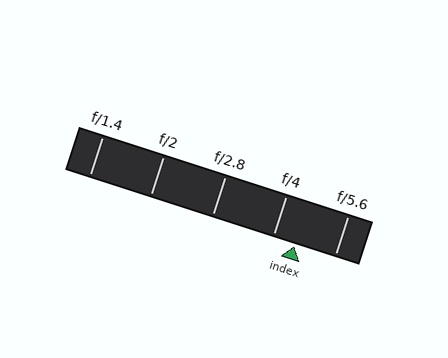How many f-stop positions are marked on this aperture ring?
There are 5 f-stop positions marked.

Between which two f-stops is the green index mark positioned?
The index mark is between f/4 and f/5.6.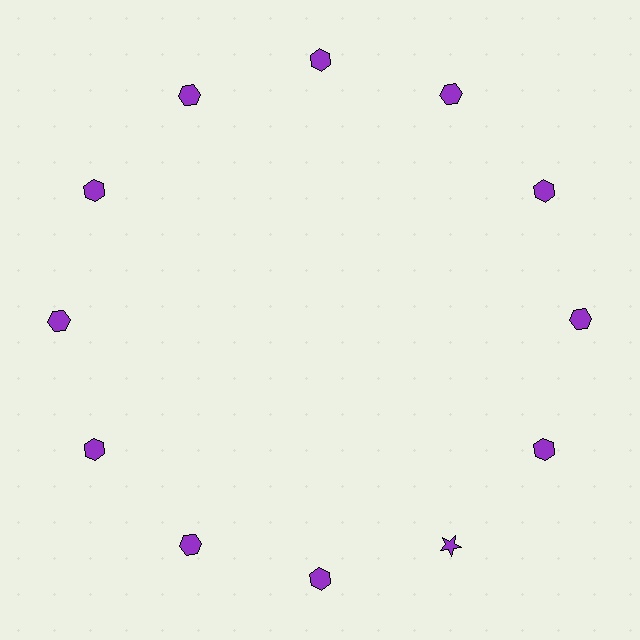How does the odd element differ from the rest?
It has a different shape: star instead of hexagon.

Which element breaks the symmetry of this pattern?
The purple star at roughly the 5 o'clock position breaks the symmetry. All other shapes are purple hexagons.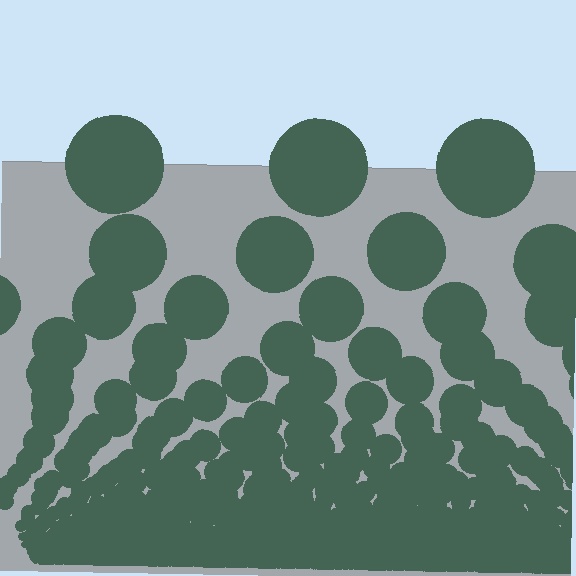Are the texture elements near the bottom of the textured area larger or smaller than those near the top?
Smaller. The gradient is inverted — elements near the bottom are smaller and denser.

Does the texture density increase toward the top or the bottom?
Density increases toward the bottom.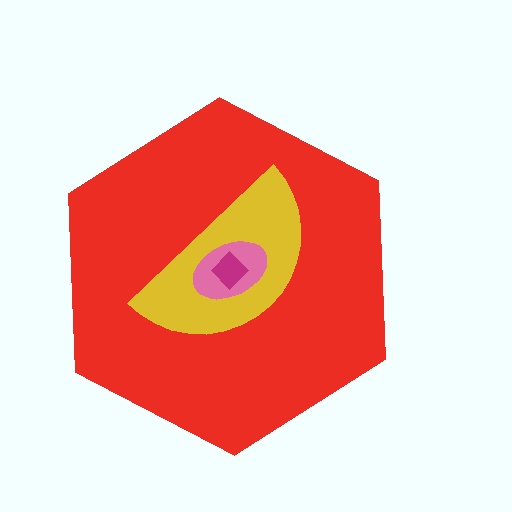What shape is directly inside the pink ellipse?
The magenta diamond.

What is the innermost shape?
The magenta diamond.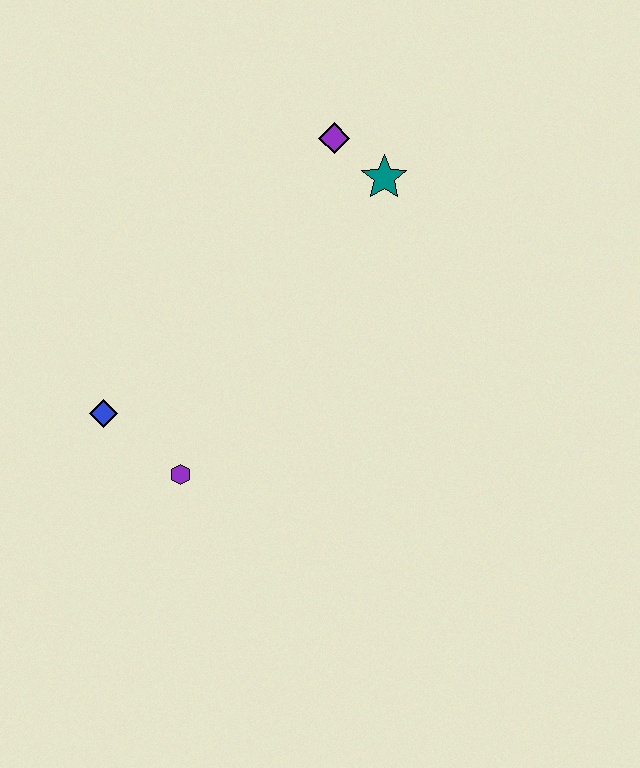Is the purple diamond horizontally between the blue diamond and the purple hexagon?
No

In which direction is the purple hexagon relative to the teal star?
The purple hexagon is below the teal star.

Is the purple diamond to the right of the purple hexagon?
Yes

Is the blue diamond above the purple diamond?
No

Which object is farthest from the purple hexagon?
The purple diamond is farthest from the purple hexagon.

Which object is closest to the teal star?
The purple diamond is closest to the teal star.